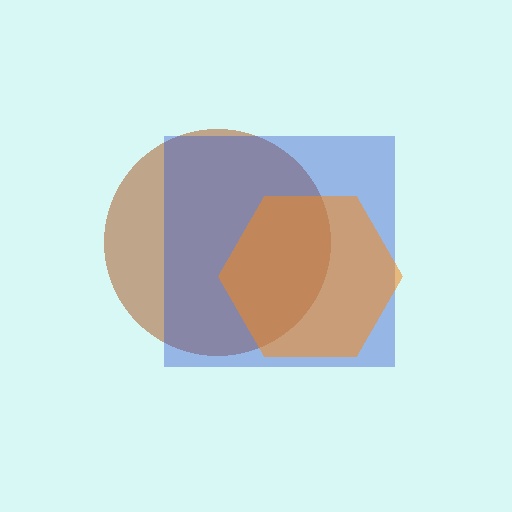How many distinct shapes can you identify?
There are 3 distinct shapes: a brown circle, a blue square, an orange hexagon.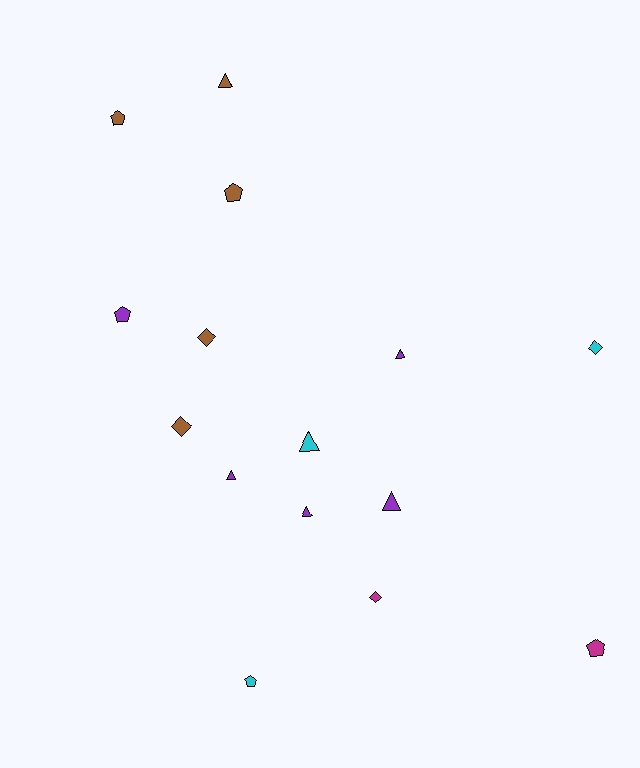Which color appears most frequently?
Purple, with 5 objects.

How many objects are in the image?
There are 15 objects.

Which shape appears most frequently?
Triangle, with 6 objects.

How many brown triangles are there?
There is 1 brown triangle.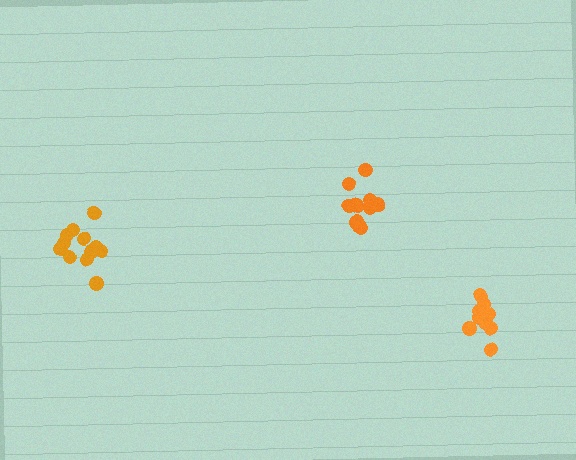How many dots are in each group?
Group 1: 11 dots, Group 2: 12 dots, Group 3: 10 dots (33 total).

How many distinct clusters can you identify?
There are 3 distinct clusters.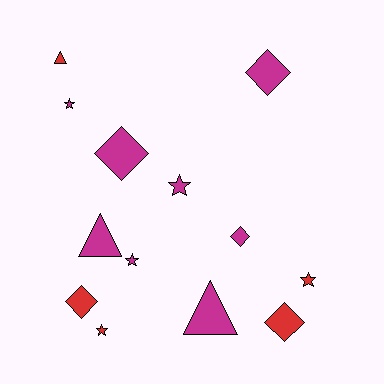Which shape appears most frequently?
Diamond, with 5 objects.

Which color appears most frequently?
Magenta, with 8 objects.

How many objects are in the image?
There are 13 objects.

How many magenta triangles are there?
There are 2 magenta triangles.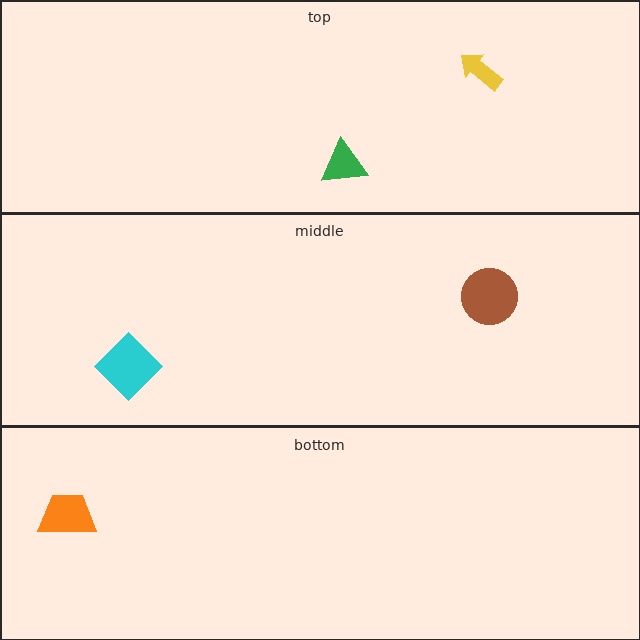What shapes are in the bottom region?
The orange trapezoid.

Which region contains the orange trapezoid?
The bottom region.